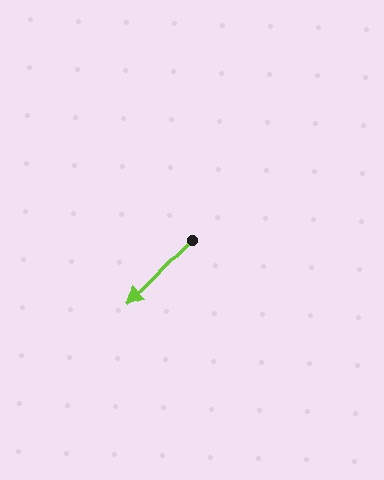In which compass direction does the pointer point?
Southwest.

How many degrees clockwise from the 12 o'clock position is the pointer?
Approximately 224 degrees.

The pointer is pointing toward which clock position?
Roughly 7 o'clock.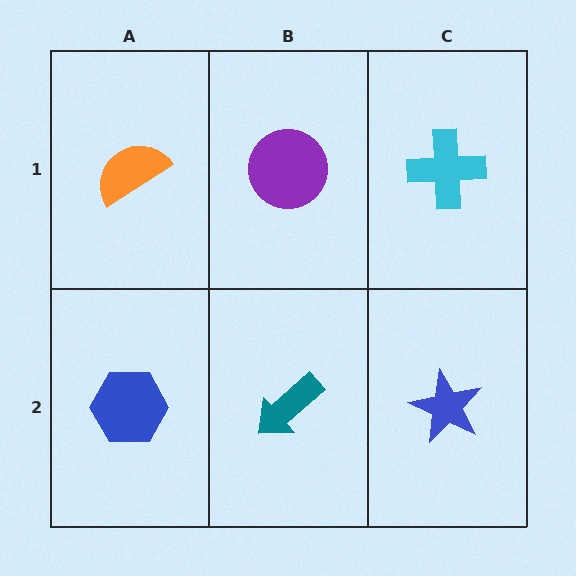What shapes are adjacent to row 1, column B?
A teal arrow (row 2, column B), an orange semicircle (row 1, column A), a cyan cross (row 1, column C).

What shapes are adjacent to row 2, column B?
A purple circle (row 1, column B), a blue hexagon (row 2, column A), a blue star (row 2, column C).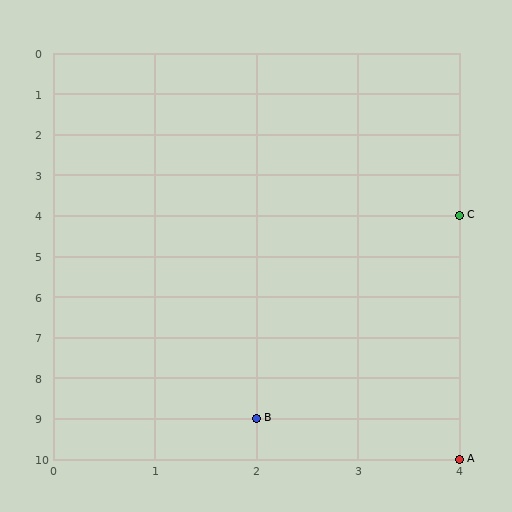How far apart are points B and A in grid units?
Points B and A are 2 columns and 1 row apart (about 2.2 grid units diagonally).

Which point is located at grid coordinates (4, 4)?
Point C is at (4, 4).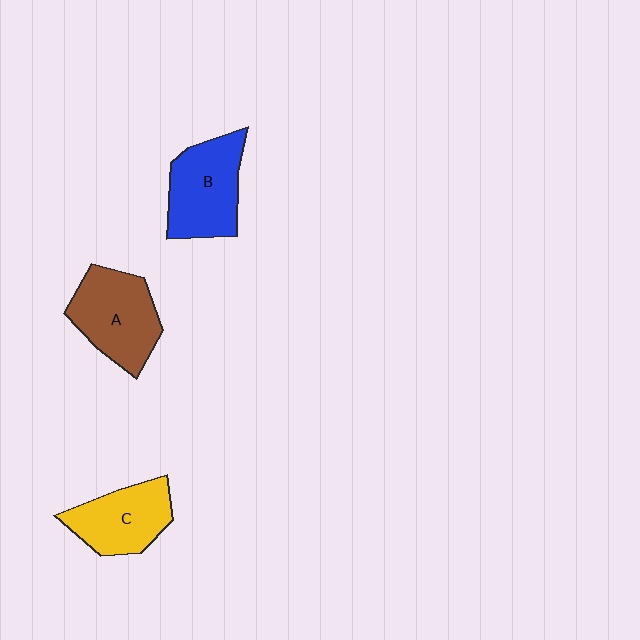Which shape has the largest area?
Shape A (brown).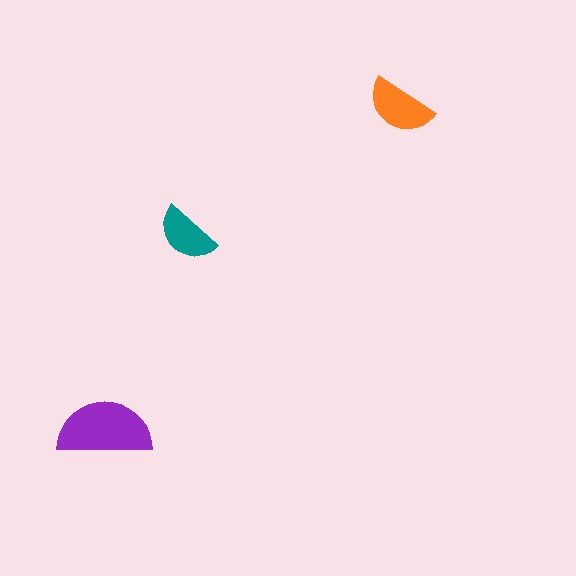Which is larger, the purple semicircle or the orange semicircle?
The purple one.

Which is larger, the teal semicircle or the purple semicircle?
The purple one.